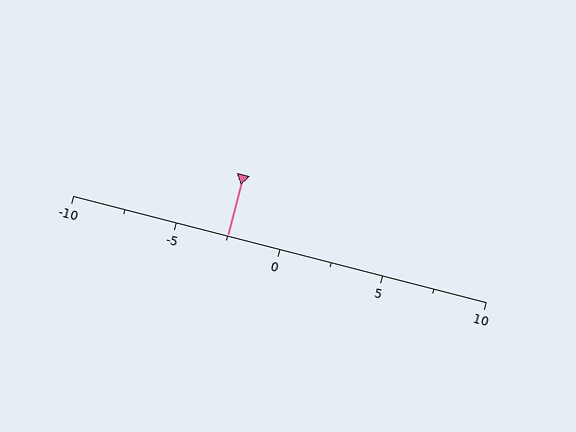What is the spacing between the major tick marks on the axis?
The major ticks are spaced 5 apart.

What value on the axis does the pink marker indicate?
The marker indicates approximately -2.5.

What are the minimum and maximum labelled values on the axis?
The axis runs from -10 to 10.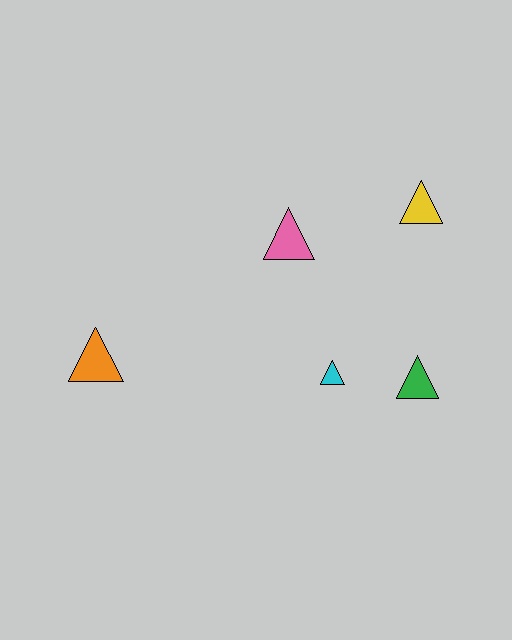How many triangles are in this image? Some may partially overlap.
There are 5 triangles.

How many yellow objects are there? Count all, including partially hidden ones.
There is 1 yellow object.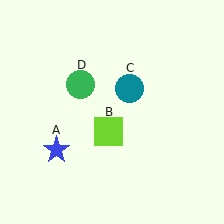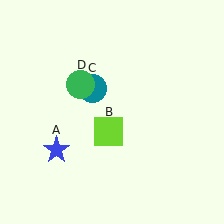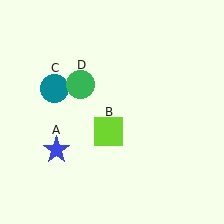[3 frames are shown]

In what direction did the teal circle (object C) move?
The teal circle (object C) moved left.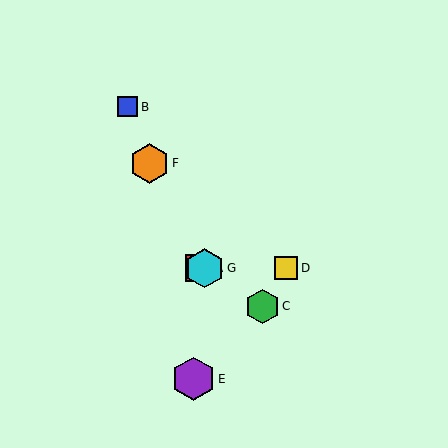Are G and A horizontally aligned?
Yes, both are at y≈268.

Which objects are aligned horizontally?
Objects A, D, G are aligned horizontally.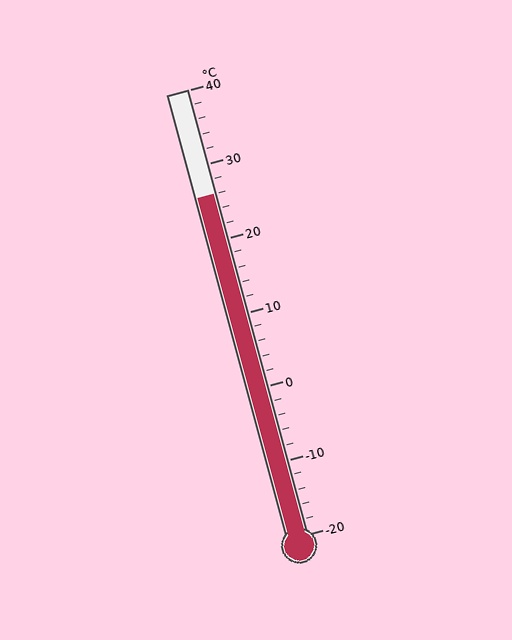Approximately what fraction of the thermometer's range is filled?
The thermometer is filled to approximately 75% of its range.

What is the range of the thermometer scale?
The thermometer scale ranges from -20°C to 40°C.